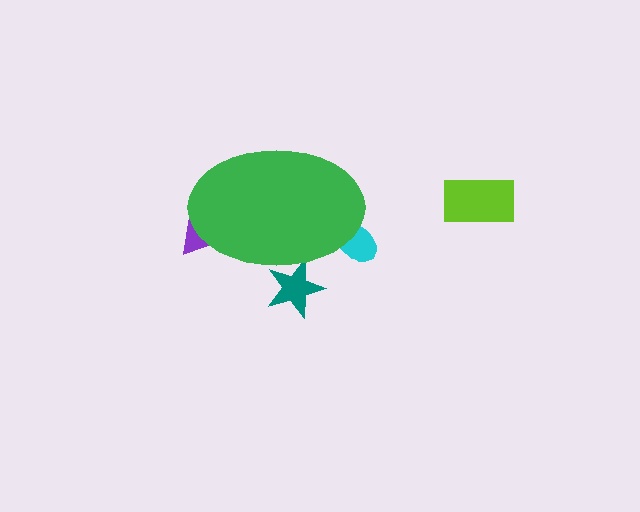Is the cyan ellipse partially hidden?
Yes, the cyan ellipse is partially hidden behind the green ellipse.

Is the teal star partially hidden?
Yes, the teal star is partially hidden behind the green ellipse.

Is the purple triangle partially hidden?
Yes, the purple triangle is partially hidden behind the green ellipse.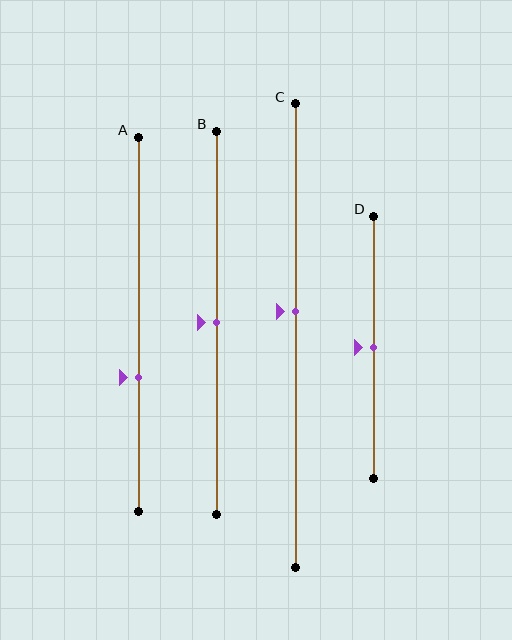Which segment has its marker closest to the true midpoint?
Segment B has its marker closest to the true midpoint.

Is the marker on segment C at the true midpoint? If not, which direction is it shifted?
No, the marker on segment C is shifted upward by about 5% of the segment length.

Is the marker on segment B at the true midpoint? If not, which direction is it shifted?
Yes, the marker on segment B is at the true midpoint.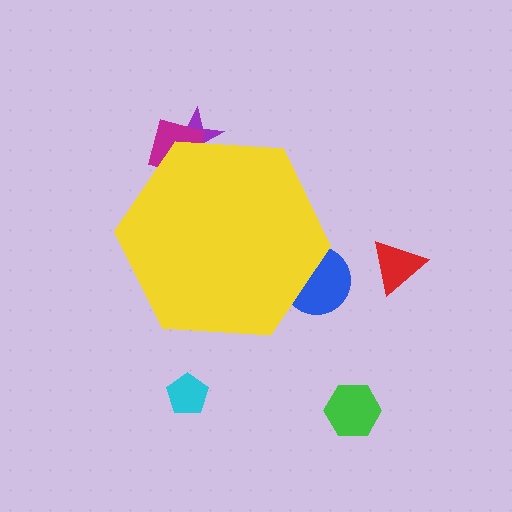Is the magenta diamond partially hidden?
Yes, the magenta diamond is partially hidden behind the yellow hexagon.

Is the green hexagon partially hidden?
No, the green hexagon is fully visible.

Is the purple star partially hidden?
Yes, the purple star is partially hidden behind the yellow hexagon.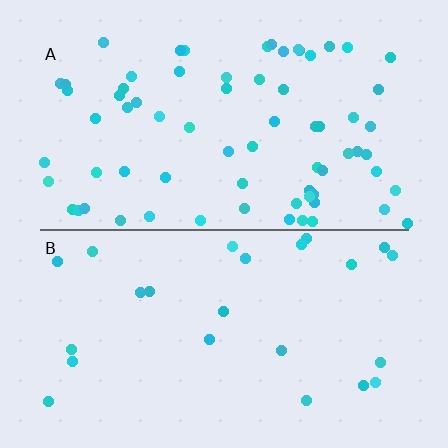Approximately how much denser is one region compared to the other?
Approximately 3.0× — region A over region B.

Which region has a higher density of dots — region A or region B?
A (the top).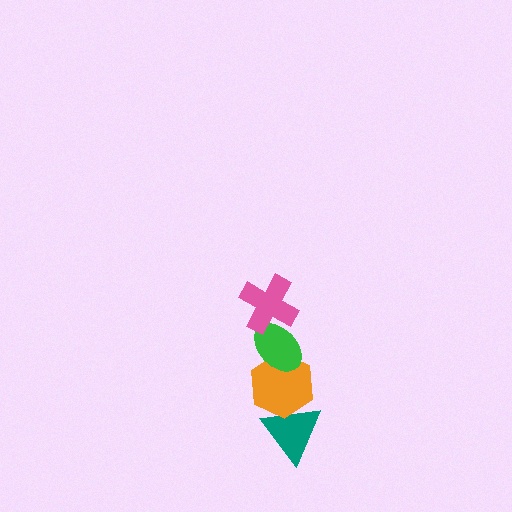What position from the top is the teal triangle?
The teal triangle is 4th from the top.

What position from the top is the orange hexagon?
The orange hexagon is 3rd from the top.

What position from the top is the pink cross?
The pink cross is 1st from the top.